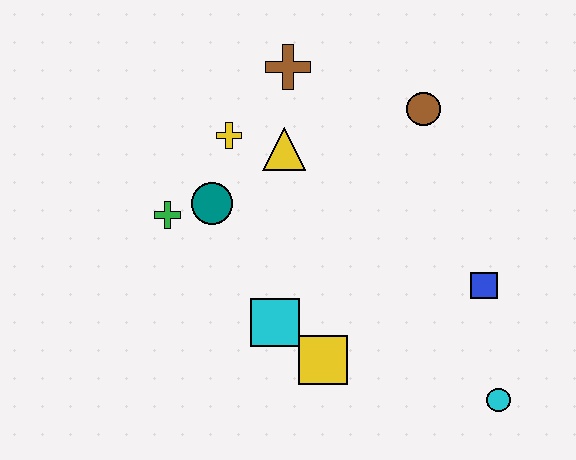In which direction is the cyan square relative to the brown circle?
The cyan square is below the brown circle.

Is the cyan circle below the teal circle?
Yes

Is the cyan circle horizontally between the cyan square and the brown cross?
No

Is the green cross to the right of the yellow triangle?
No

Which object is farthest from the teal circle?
The cyan circle is farthest from the teal circle.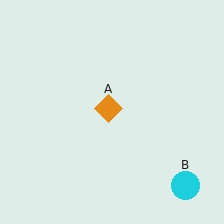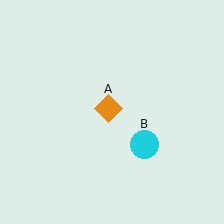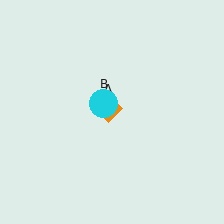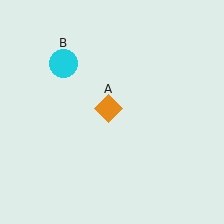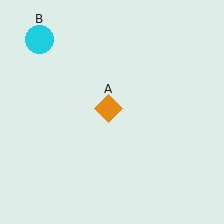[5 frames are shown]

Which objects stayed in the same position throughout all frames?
Orange diamond (object A) remained stationary.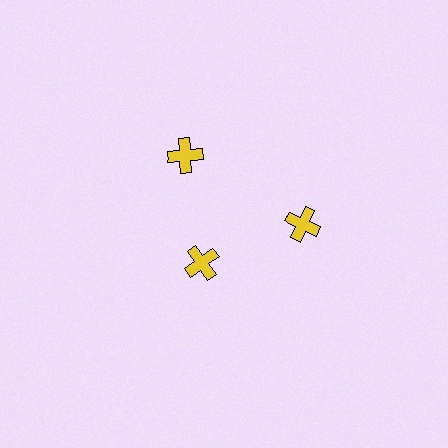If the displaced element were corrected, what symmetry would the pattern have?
It would have 3-fold rotational symmetry — the pattern would map onto itself every 120 degrees.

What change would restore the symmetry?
The symmetry would be restored by moving it outward, back onto the ring so that all 3 crosses sit at equal angles and equal distance from the center.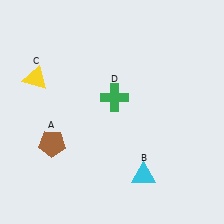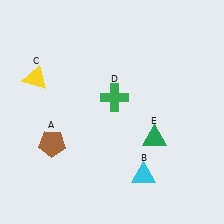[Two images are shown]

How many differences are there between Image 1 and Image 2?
There is 1 difference between the two images.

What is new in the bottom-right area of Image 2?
A green triangle (E) was added in the bottom-right area of Image 2.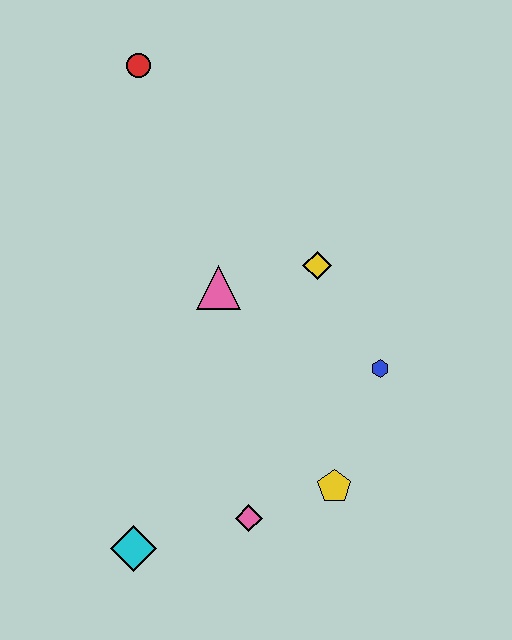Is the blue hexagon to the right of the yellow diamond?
Yes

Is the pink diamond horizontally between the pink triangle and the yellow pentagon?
Yes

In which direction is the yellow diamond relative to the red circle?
The yellow diamond is below the red circle.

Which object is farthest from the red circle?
The cyan diamond is farthest from the red circle.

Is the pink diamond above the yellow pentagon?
No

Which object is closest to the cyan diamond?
The pink diamond is closest to the cyan diamond.